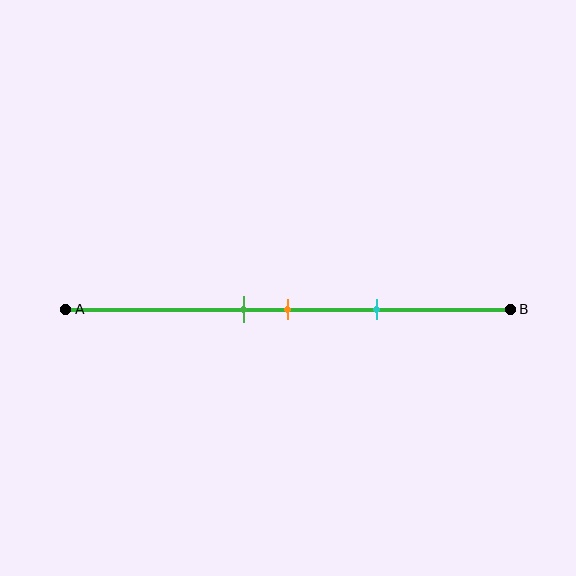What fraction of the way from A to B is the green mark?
The green mark is approximately 40% (0.4) of the way from A to B.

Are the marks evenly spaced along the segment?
Yes, the marks are approximately evenly spaced.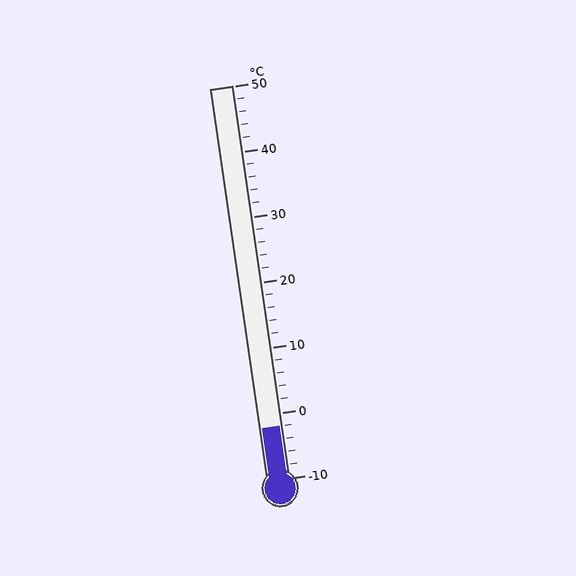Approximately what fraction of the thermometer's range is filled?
The thermometer is filled to approximately 15% of its range.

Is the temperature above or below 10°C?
The temperature is below 10°C.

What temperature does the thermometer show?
The thermometer shows approximately -2°C.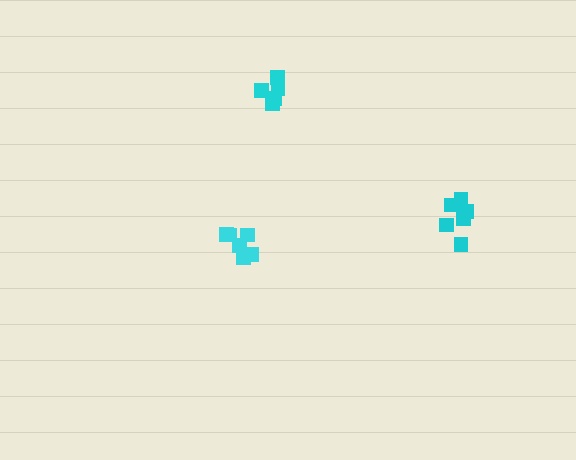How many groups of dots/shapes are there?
There are 3 groups.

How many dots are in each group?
Group 1: 8 dots, Group 2: 6 dots, Group 3: 6 dots (20 total).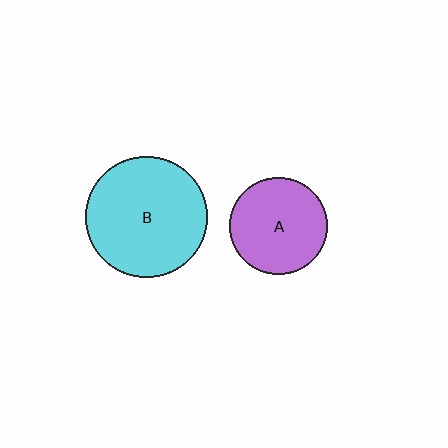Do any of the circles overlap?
No, none of the circles overlap.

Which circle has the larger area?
Circle B (cyan).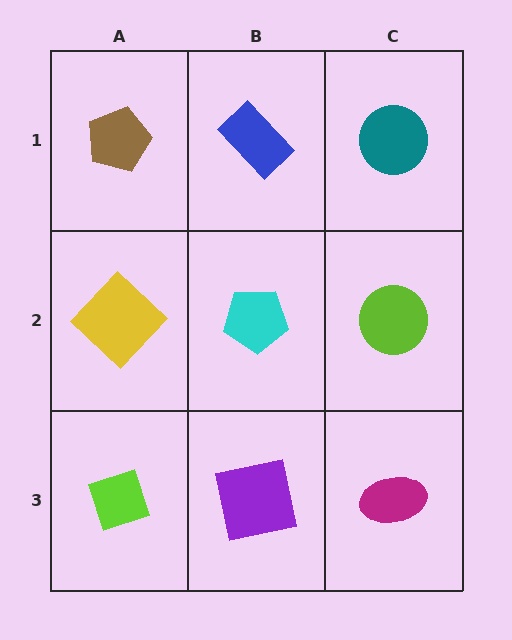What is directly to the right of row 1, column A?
A blue rectangle.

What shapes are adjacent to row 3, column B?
A cyan pentagon (row 2, column B), a lime diamond (row 3, column A), a magenta ellipse (row 3, column C).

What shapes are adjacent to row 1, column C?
A lime circle (row 2, column C), a blue rectangle (row 1, column B).